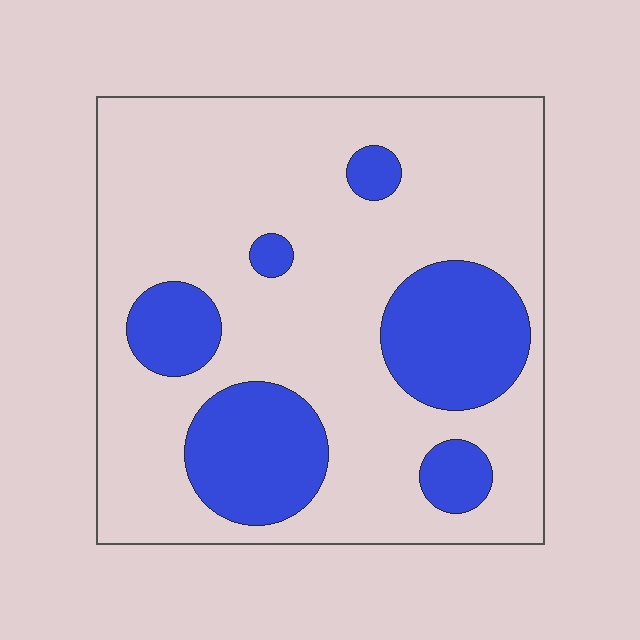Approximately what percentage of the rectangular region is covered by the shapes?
Approximately 25%.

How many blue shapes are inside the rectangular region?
6.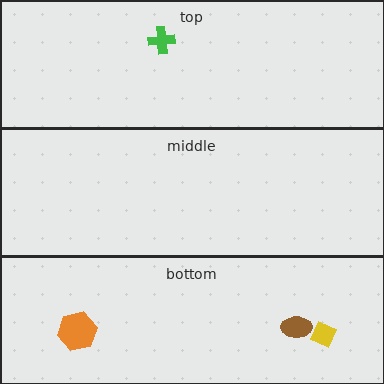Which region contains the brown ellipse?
The bottom region.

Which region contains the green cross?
The top region.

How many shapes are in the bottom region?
3.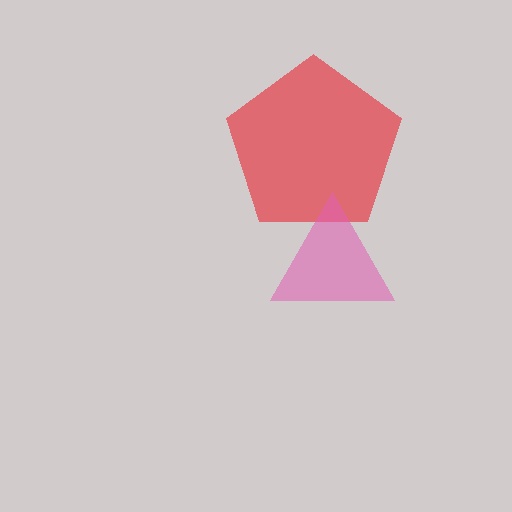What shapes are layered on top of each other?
The layered shapes are: a red pentagon, a pink triangle.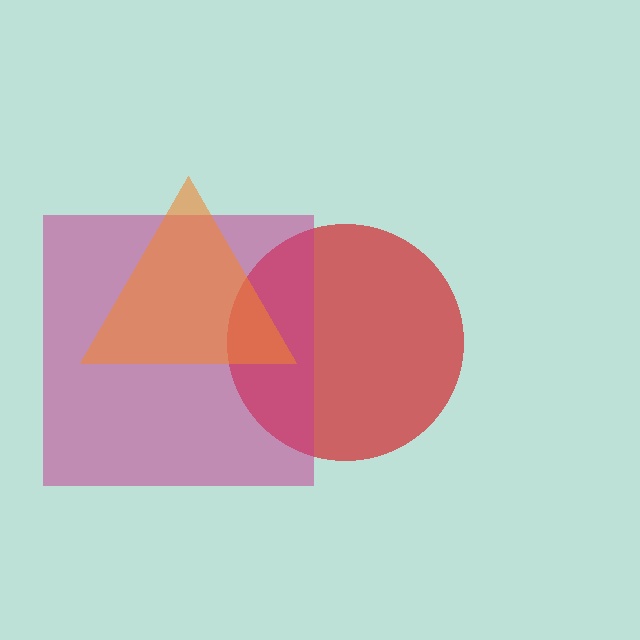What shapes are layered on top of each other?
The layered shapes are: a red circle, a magenta square, an orange triangle.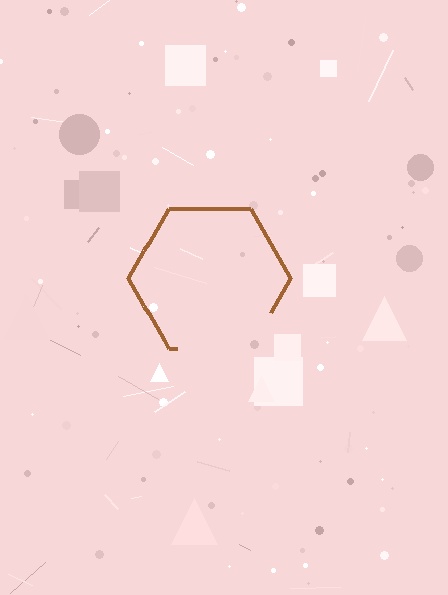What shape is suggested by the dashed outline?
The dashed outline suggests a hexagon.